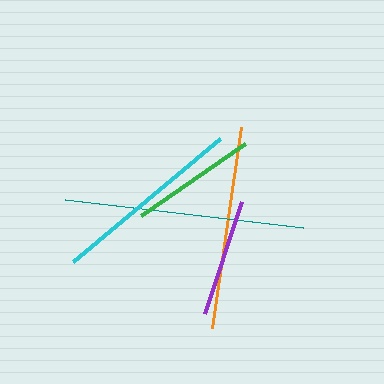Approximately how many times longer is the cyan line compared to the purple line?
The cyan line is approximately 1.6 times the length of the purple line.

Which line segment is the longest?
The teal line is the longest at approximately 239 pixels.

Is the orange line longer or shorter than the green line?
The orange line is longer than the green line.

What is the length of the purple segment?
The purple segment is approximately 118 pixels long.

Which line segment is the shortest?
The purple line is the shortest at approximately 118 pixels.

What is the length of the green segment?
The green segment is approximately 126 pixels long.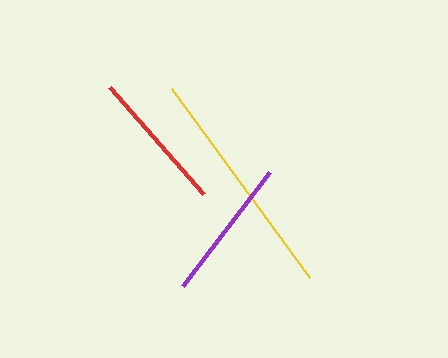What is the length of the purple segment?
The purple segment is approximately 143 pixels long.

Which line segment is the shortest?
The red line is the shortest at approximately 143 pixels.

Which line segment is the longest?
The yellow line is the longest at approximately 234 pixels.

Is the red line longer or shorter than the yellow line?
The yellow line is longer than the red line.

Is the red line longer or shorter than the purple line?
The purple line is longer than the red line.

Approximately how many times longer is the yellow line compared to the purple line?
The yellow line is approximately 1.6 times the length of the purple line.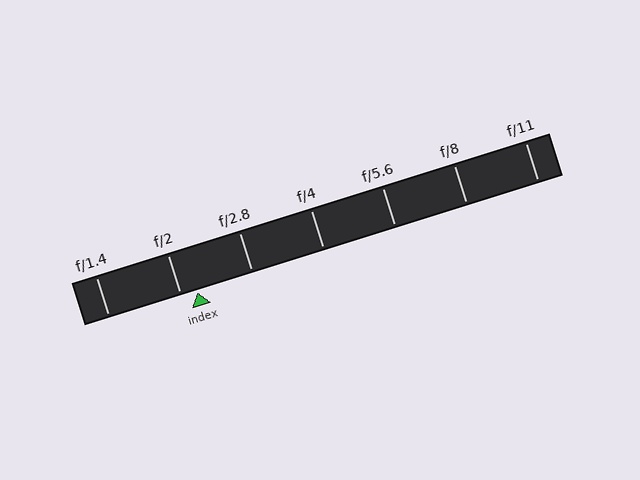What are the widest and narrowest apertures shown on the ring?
The widest aperture shown is f/1.4 and the narrowest is f/11.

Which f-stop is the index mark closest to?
The index mark is closest to f/2.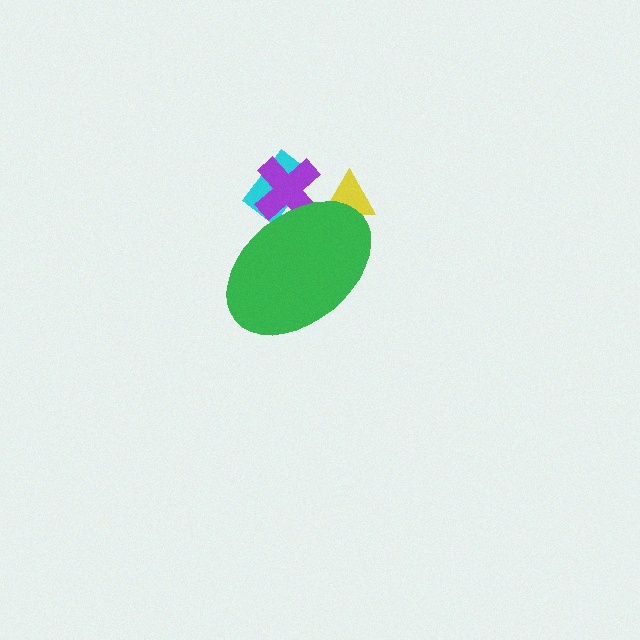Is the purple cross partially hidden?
Yes, the purple cross is partially hidden behind the green ellipse.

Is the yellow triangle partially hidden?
Yes, the yellow triangle is partially hidden behind the green ellipse.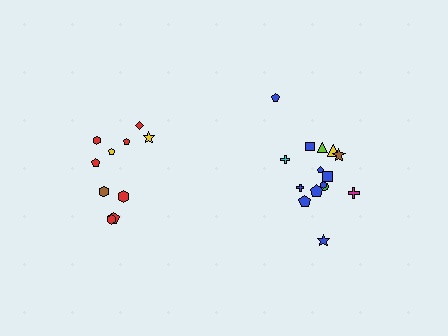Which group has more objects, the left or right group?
The right group.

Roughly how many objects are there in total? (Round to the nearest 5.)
Roughly 25 objects in total.